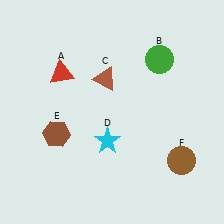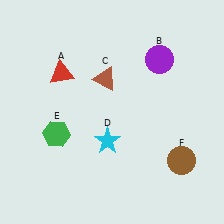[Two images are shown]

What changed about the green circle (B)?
In Image 1, B is green. In Image 2, it changed to purple.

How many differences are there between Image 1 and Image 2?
There are 2 differences between the two images.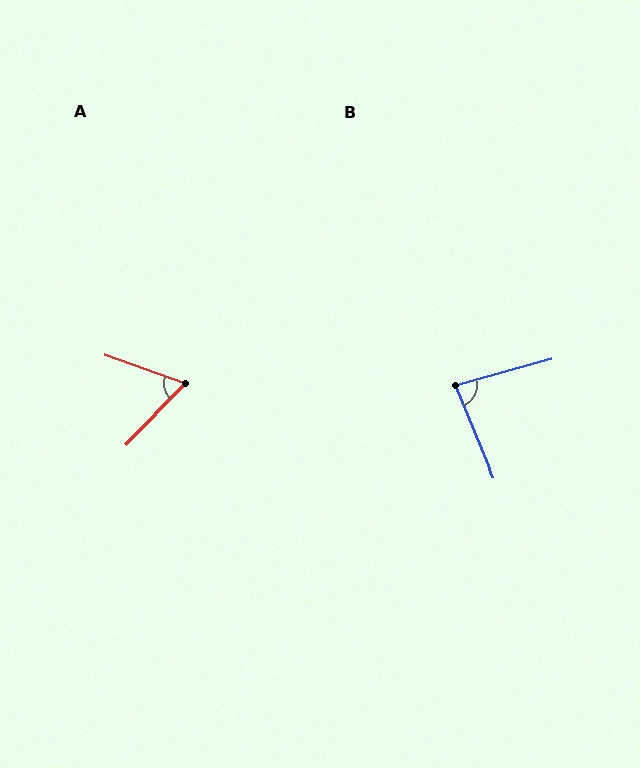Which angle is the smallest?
A, at approximately 66 degrees.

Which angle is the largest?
B, at approximately 83 degrees.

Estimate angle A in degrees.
Approximately 66 degrees.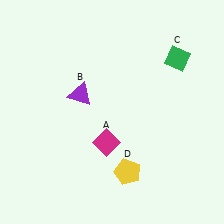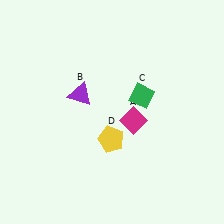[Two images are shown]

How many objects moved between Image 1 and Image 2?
3 objects moved between the two images.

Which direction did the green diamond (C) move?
The green diamond (C) moved down.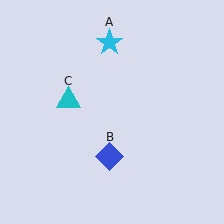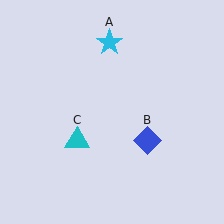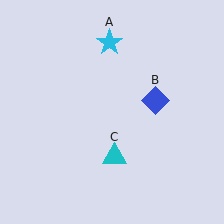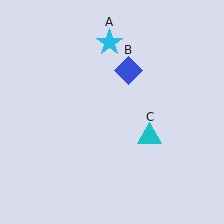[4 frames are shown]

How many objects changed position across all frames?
2 objects changed position: blue diamond (object B), cyan triangle (object C).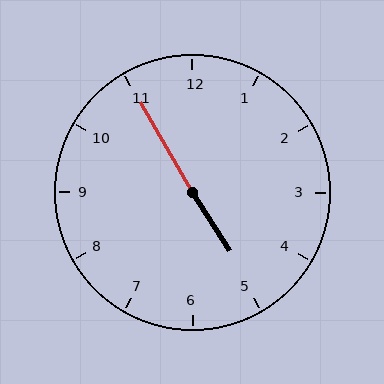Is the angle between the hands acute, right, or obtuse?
It is obtuse.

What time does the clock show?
4:55.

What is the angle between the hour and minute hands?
Approximately 178 degrees.